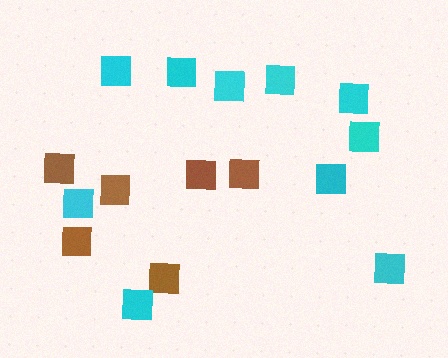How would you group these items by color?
There are 2 groups: one group of brown squares (6) and one group of cyan squares (10).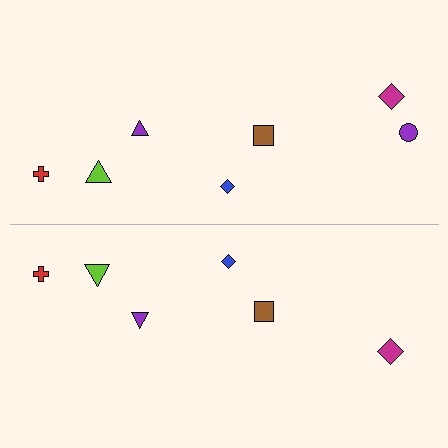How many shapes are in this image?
There are 13 shapes in this image.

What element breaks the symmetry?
A purple circle is missing from the bottom side.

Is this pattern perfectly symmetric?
No, the pattern is not perfectly symmetric. A purple circle is missing from the bottom side.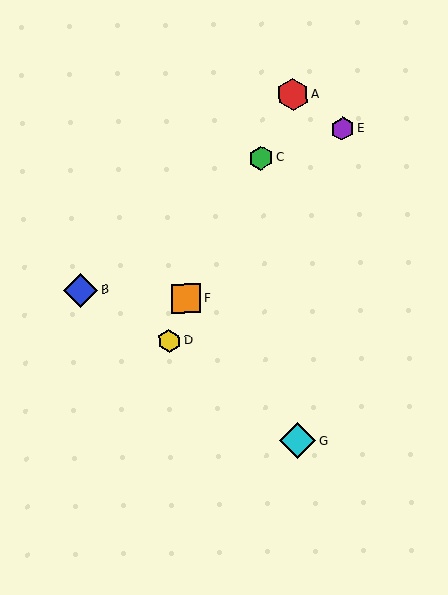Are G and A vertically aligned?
Yes, both are at x≈297.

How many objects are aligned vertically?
2 objects (A, G) are aligned vertically.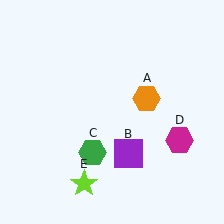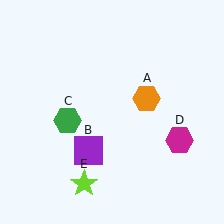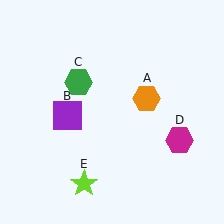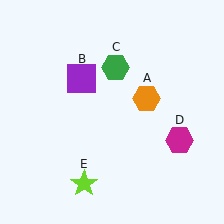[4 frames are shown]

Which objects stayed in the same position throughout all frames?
Orange hexagon (object A) and magenta hexagon (object D) and lime star (object E) remained stationary.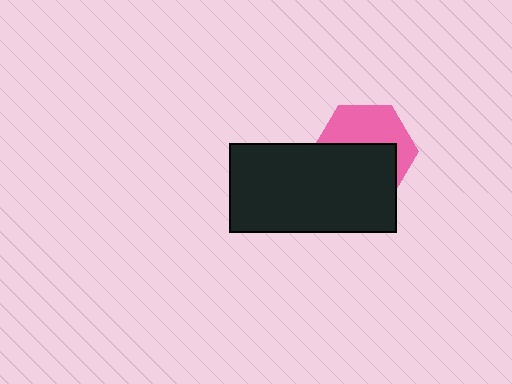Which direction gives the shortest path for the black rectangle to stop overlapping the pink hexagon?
Moving down gives the shortest separation.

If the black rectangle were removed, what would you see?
You would see the complete pink hexagon.